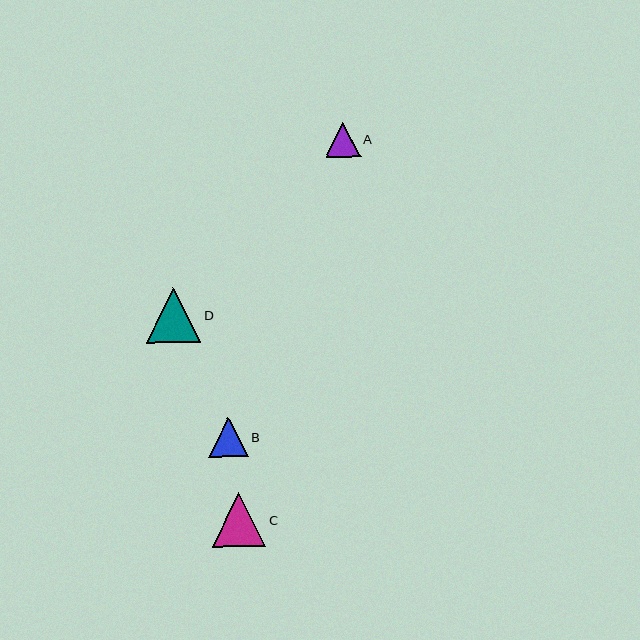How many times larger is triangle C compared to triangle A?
Triangle C is approximately 1.5 times the size of triangle A.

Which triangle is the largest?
Triangle D is the largest with a size of approximately 55 pixels.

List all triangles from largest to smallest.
From largest to smallest: D, C, B, A.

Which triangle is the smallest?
Triangle A is the smallest with a size of approximately 35 pixels.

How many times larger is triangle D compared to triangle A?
Triangle D is approximately 1.6 times the size of triangle A.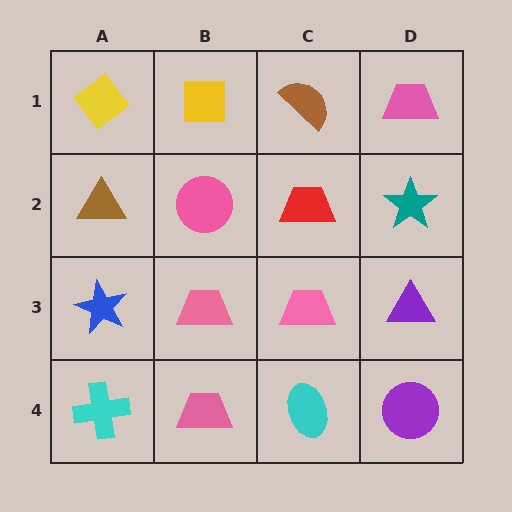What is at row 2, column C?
A red trapezoid.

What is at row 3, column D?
A purple triangle.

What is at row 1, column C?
A brown semicircle.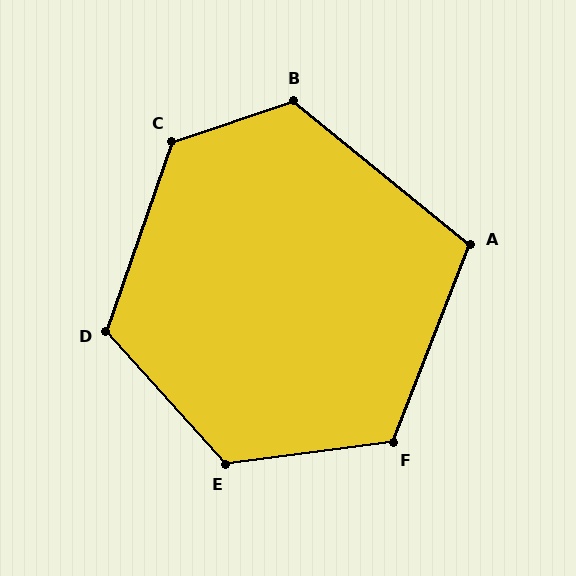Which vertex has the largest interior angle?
C, at approximately 127 degrees.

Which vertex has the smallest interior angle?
A, at approximately 108 degrees.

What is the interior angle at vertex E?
Approximately 125 degrees (obtuse).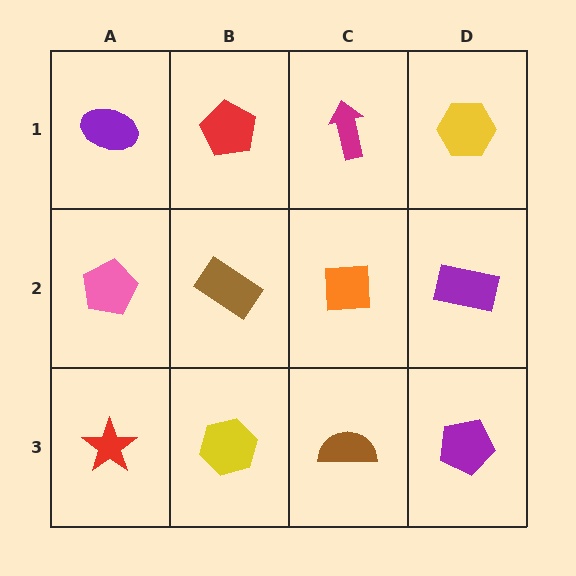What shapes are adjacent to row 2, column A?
A purple ellipse (row 1, column A), a red star (row 3, column A), a brown rectangle (row 2, column B).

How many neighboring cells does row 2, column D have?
3.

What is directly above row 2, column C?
A magenta arrow.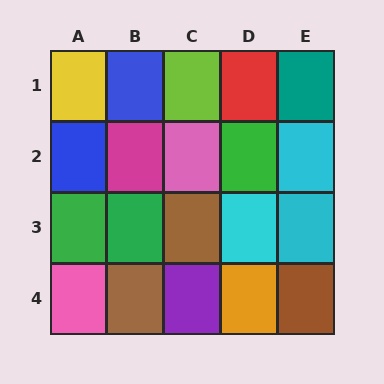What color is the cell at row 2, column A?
Blue.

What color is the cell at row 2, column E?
Cyan.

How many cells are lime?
1 cell is lime.